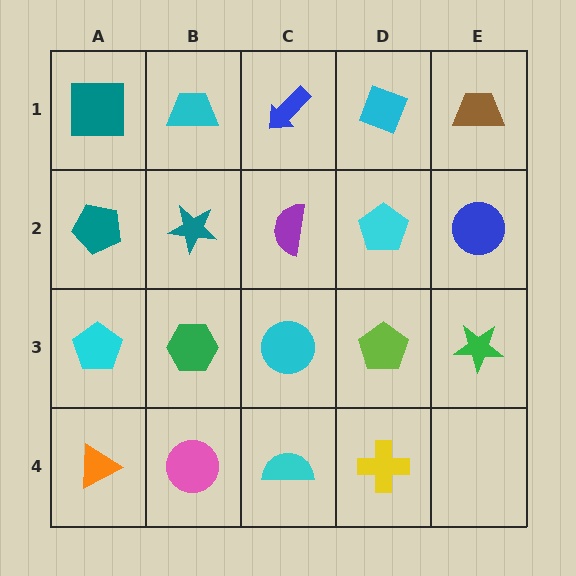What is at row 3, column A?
A cyan pentagon.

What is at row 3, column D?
A lime pentagon.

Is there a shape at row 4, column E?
No, that cell is empty.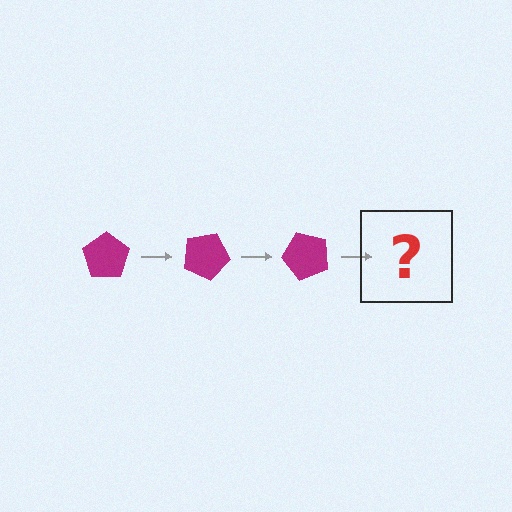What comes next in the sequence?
The next element should be a magenta pentagon rotated 75 degrees.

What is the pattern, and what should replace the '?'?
The pattern is that the pentagon rotates 25 degrees each step. The '?' should be a magenta pentagon rotated 75 degrees.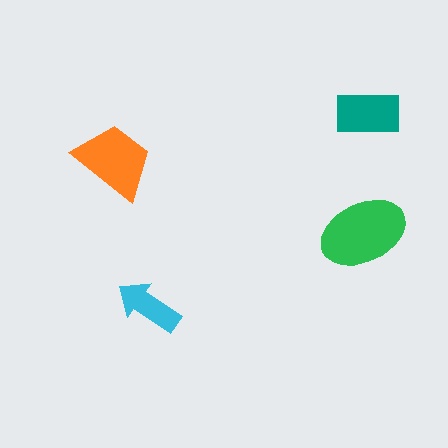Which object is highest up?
The teal rectangle is topmost.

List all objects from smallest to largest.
The cyan arrow, the teal rectangle, the orange trapezoid, the green ellipse.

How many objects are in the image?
There are 4 objects in the image.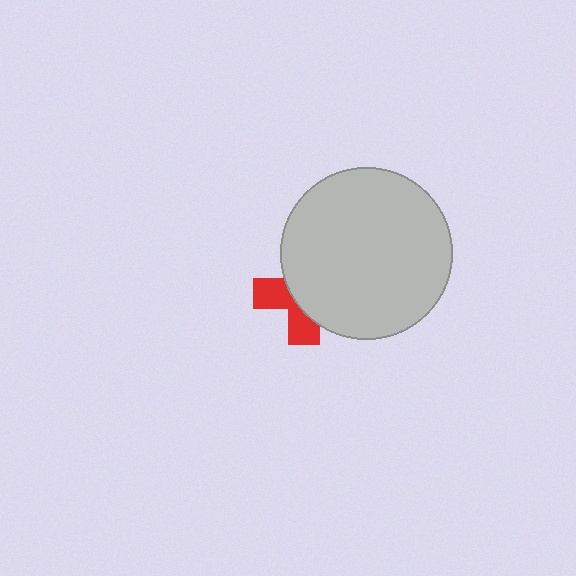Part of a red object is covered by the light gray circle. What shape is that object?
It is a cross.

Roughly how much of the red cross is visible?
A small part of it is visible (roughly 39%).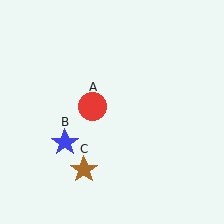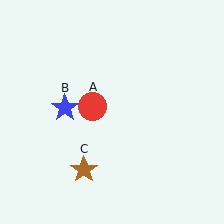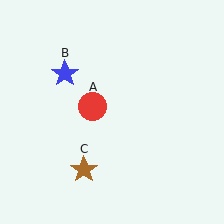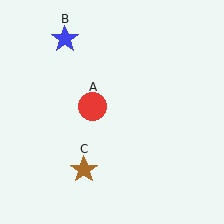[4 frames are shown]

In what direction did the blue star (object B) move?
The blue star (object B) moved up.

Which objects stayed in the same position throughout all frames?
Red circle (object A) and brown star (object C) remained stationary.